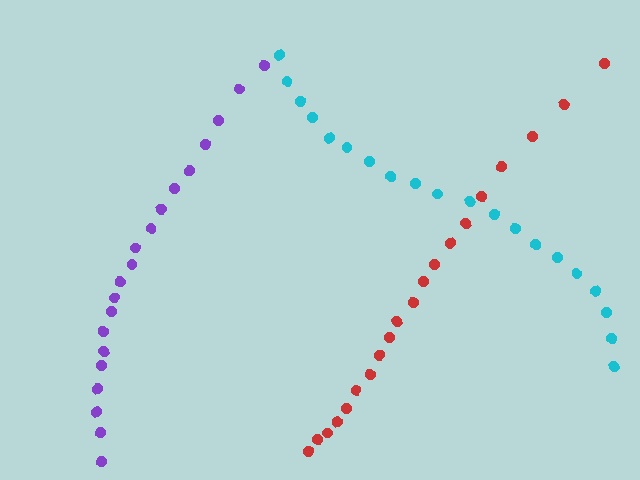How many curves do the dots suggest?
There are 3 distinct paths.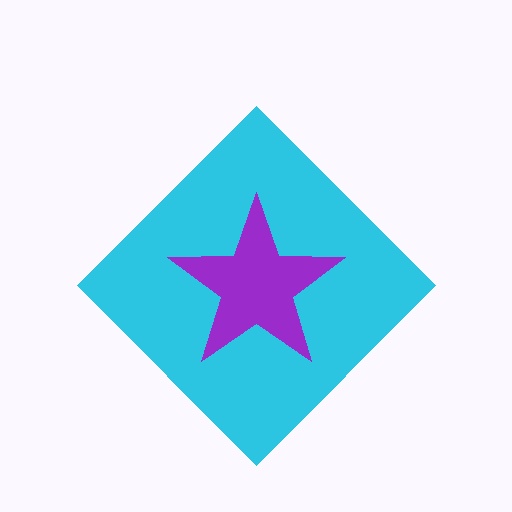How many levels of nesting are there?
2.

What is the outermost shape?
The cyan diamond.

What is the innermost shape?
The purple star.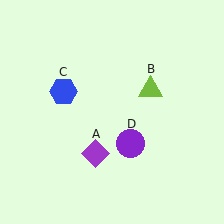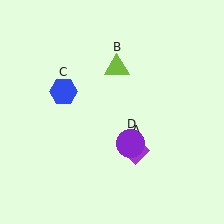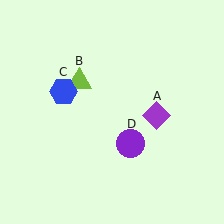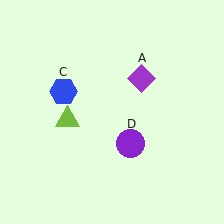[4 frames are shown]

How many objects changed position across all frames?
2 objects changed position: purple diamond (object A), lime triangle (object B).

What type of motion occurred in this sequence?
The purple diamond (object A), lime triangle (object B) rotated counterclockwise around the center of the scene.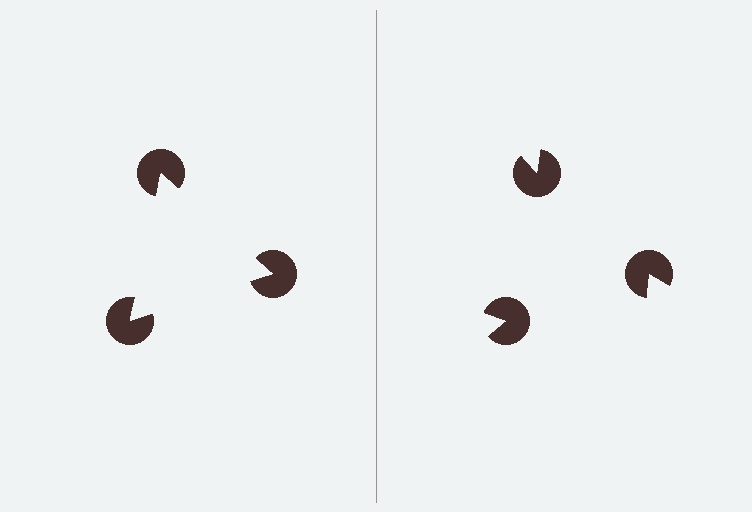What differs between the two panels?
The pac-man discs are positioned identically on both sides; only the wedge orientations differ. On the left they align to a triangle; on the right they are misaligned.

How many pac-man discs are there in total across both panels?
6 — 3 on each side.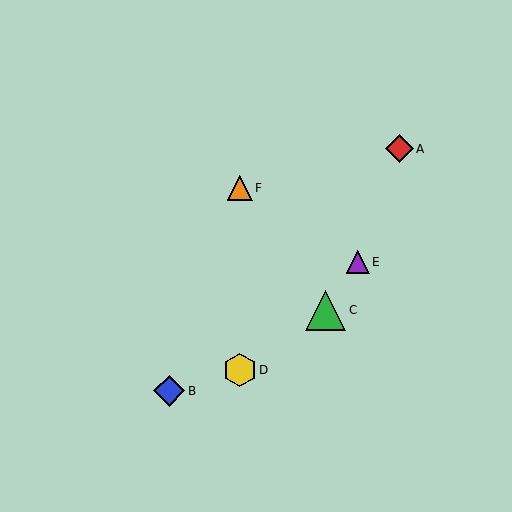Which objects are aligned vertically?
Objects D, F are aligned vertically.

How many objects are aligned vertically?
2 objects (D, F) are aligned vertically.